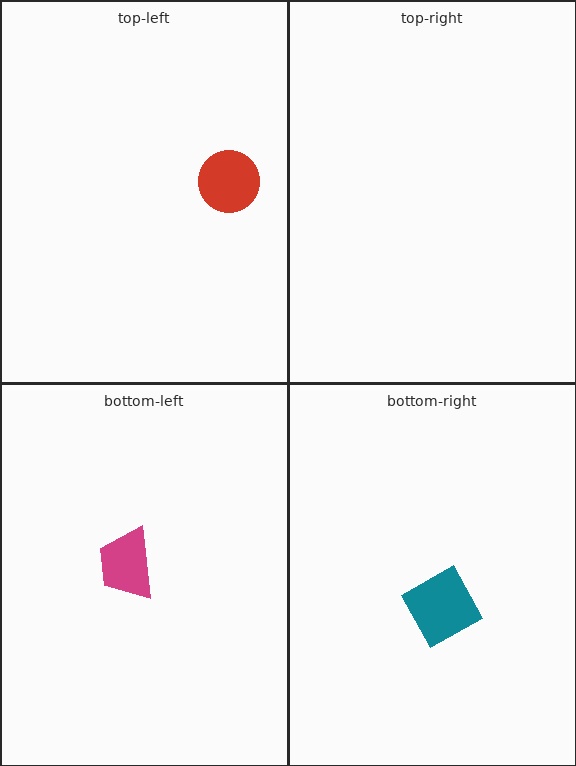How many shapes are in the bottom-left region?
1.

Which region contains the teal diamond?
The bottom-right region.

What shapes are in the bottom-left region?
The magenta trapezoid.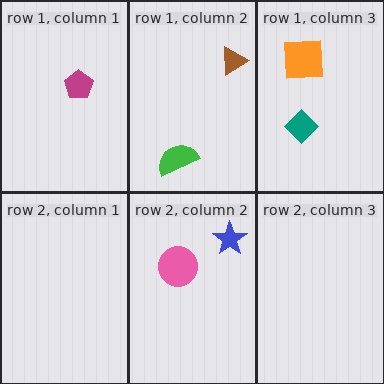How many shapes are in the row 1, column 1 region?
1.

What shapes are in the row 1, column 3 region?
The teal diamond, the orange square.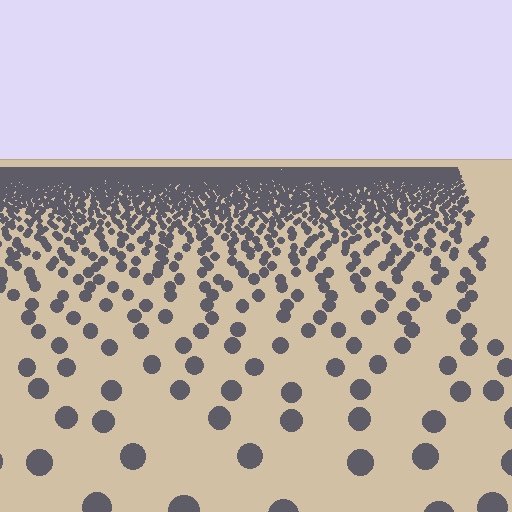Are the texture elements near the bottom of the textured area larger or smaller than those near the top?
Larger. Near the bottom, elements are closer to the viewer and appear at a bigger on-screen size.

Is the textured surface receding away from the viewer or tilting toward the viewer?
The surface is receding away from the viewer. Texture elements get smaller and denser toward the top.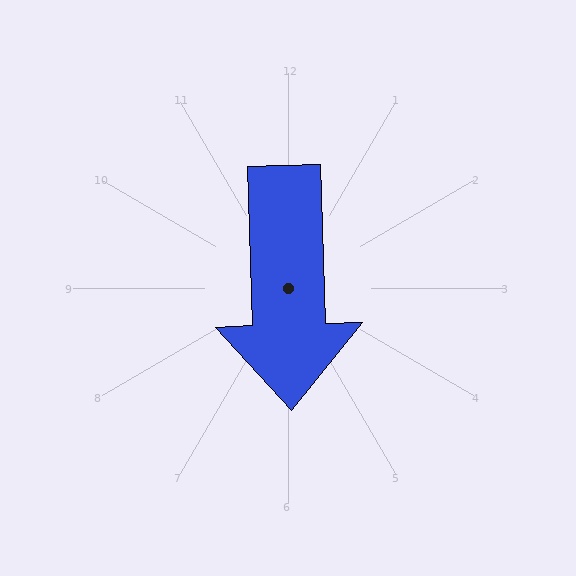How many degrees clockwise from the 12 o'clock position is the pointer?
Approximately 178 degrees.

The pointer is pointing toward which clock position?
Roughly 6 o'clock.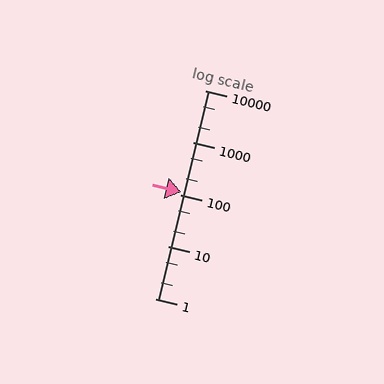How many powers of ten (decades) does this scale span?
The scale spans 4 decades, from 1 to 10000.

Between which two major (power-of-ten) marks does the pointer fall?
The pointer is between 100 and 1000.